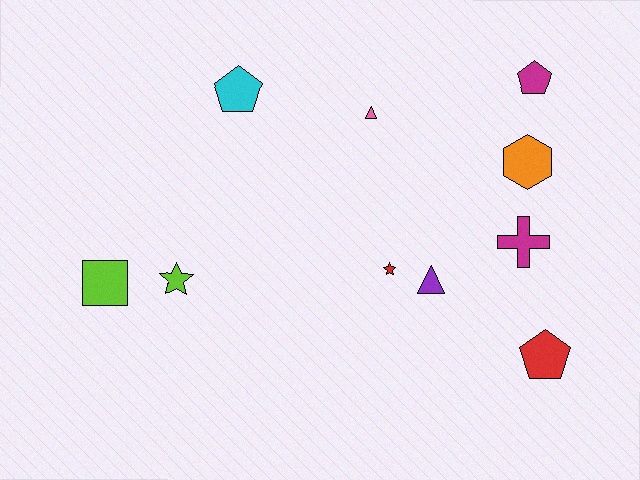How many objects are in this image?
There are 10 objects.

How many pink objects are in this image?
There is 1 pink object.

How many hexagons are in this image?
There is 1 hexagon.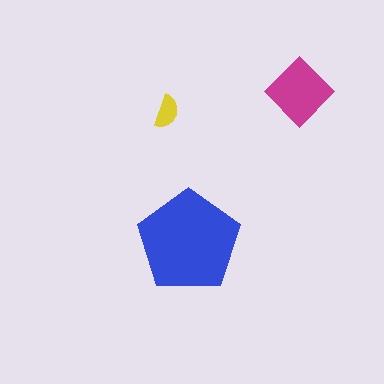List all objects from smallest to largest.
The yellow semicircle, the magenta diamond, the blue pentagon.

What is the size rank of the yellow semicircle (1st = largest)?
3rd.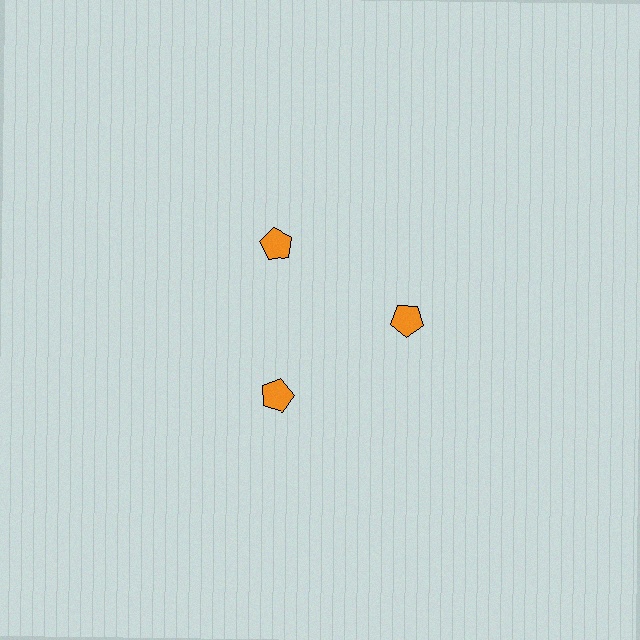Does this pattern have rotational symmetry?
Yes, this pattern has 3-fold rotational symmetry. It looks the same after rotating 120 degrees around the center.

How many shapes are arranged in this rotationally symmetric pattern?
There are 3 shapes, arranged in 3 groups of 1.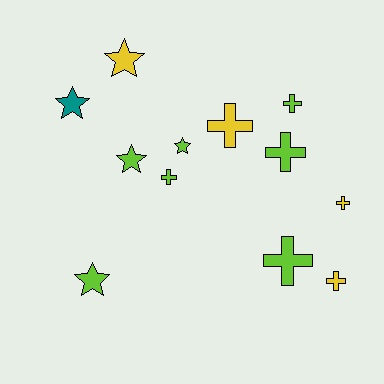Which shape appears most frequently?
Cross, with 7 objects.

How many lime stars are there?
There are 3 lime stars.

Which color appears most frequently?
Lime, with 7 objects.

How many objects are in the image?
There are 12 objects.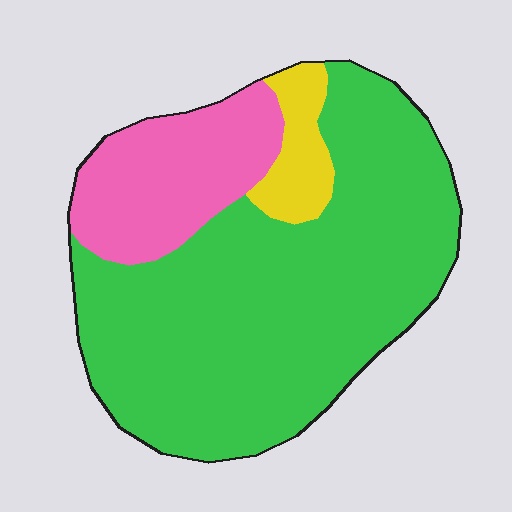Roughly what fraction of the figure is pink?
Pink covers around 20% of the figure.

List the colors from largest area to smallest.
From largest to smallest: green, pink, yellow.